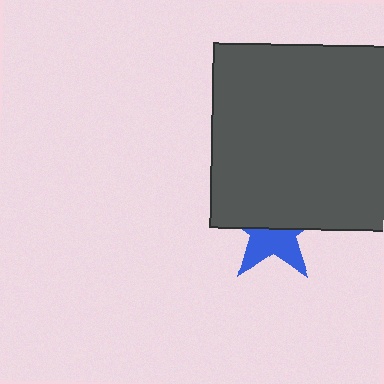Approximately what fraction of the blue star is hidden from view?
Roughly 55% of the blue star is hidden behind the dark gray square.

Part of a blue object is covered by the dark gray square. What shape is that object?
It is a star.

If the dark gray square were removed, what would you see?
You would see the complete blue star.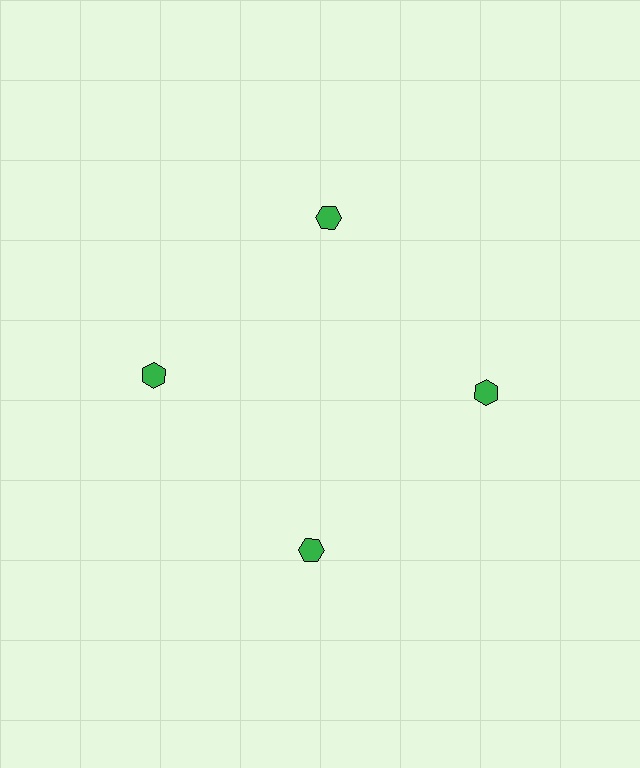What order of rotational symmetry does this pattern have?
This pattern has 4-fold rotational symmetry.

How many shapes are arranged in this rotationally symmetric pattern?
There are 4 shapes, arranged in 4 groups of 1.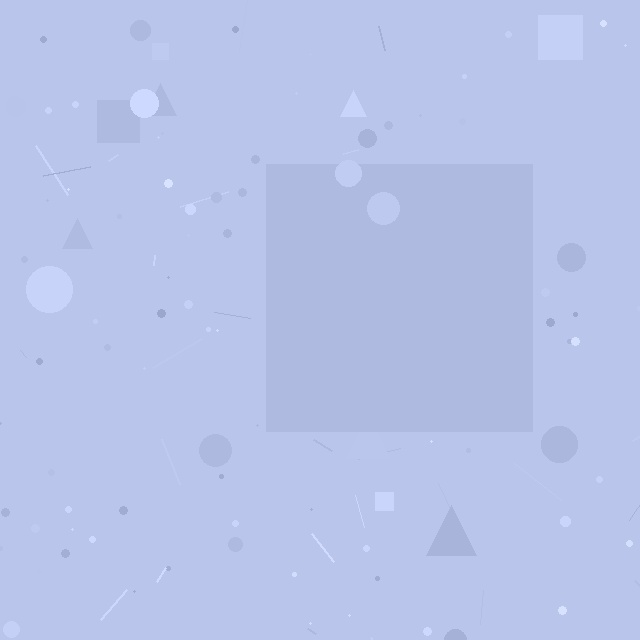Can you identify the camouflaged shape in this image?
The camouflaged shape is a square.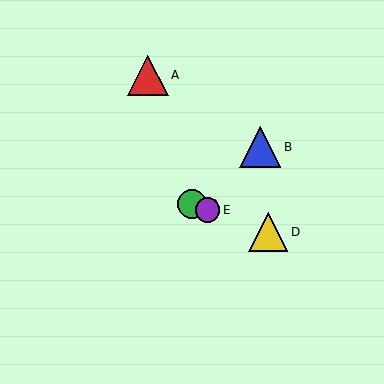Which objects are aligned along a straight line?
Objects C, D, E are aligned along a straight line.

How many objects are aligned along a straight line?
3 objects (C, D, E) are aligned along a straight line.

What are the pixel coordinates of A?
Object A is at (148, 75).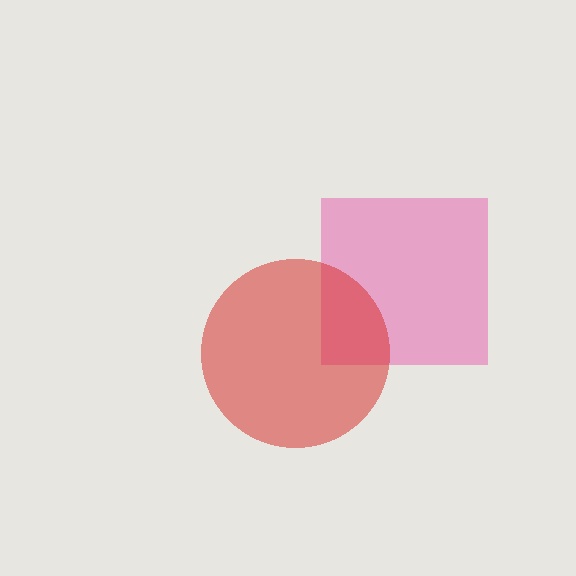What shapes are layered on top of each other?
The layered shapes are: a pink square, a red circle.